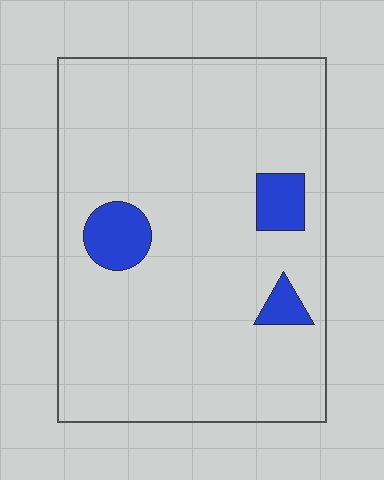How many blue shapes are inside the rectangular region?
3.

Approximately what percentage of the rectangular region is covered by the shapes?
Approximately 10%.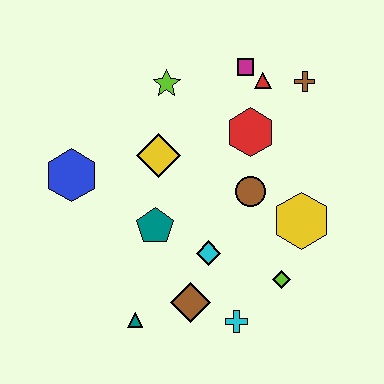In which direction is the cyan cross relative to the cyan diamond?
The cyan cross is below the cyan diamond.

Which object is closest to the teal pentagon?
The cyan diamond is closest to the teal pentagon.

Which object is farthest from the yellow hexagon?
The blue hexagon is farthest from the yellow hexagon.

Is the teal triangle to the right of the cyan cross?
No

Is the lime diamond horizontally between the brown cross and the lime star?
Yes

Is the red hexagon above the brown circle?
Yes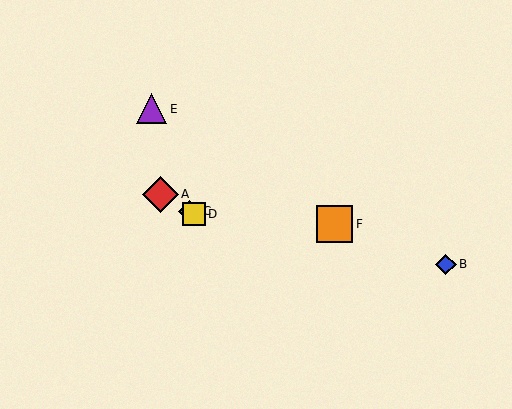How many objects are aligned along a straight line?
3 objects (A, C, D) are aligned along a straight line.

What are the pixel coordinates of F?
Object F is at (334, 224).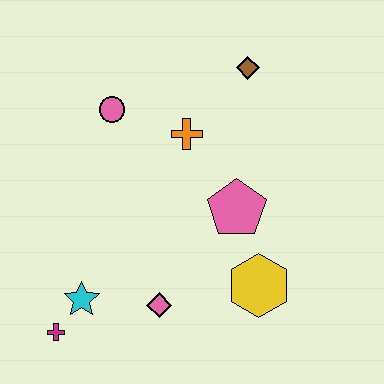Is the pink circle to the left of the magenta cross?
No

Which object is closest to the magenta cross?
The cyan star is closest to the magenta cross.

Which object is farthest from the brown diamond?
The magenta cross is farthest from the brown diamond.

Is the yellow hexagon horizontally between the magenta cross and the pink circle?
No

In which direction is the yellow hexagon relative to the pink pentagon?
The yellow hexagon is below the pink pentagon.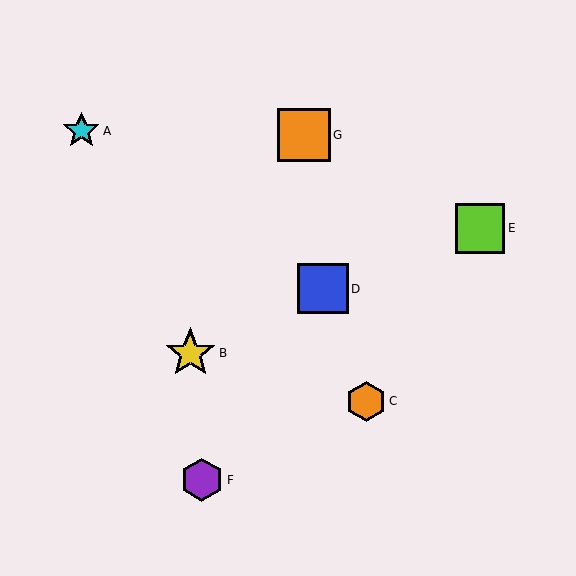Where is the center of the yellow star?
The center of the yellow star is at (190, 353).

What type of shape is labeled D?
Shape D is a blue square.